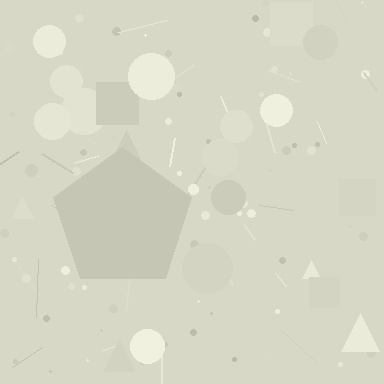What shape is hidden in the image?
A pentagon is hidden in the image.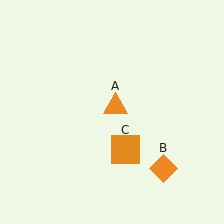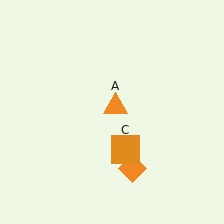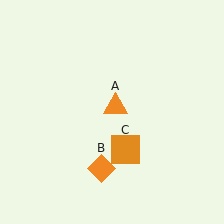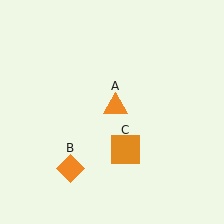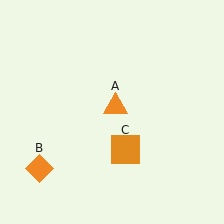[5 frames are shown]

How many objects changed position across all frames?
1 object changed position: orange diamond (object B).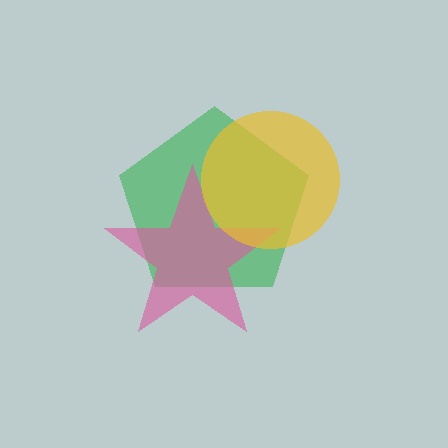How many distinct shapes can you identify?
There are 3 distinct shapes: a green pentagon, a pink star, a yellow circle.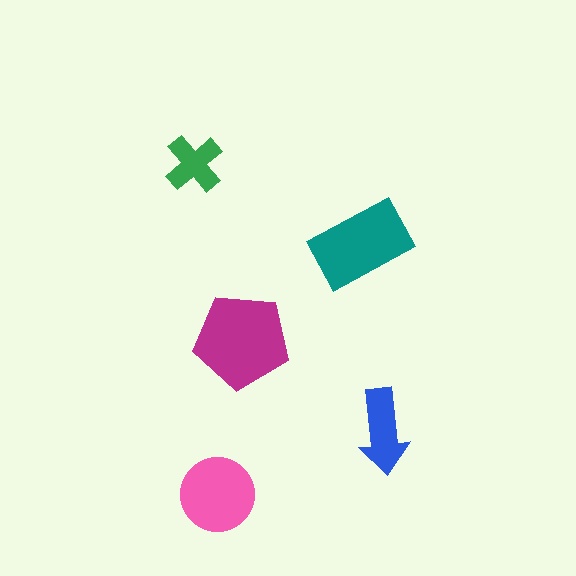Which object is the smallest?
The green cross.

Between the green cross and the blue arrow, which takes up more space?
The blue arrow.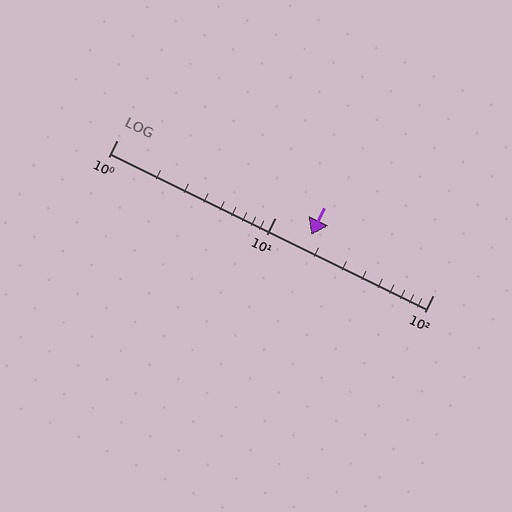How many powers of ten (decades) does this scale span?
The scale spans 2 decades, from 1 to 100.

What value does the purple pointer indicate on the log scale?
The pointer indicates approximately 17.